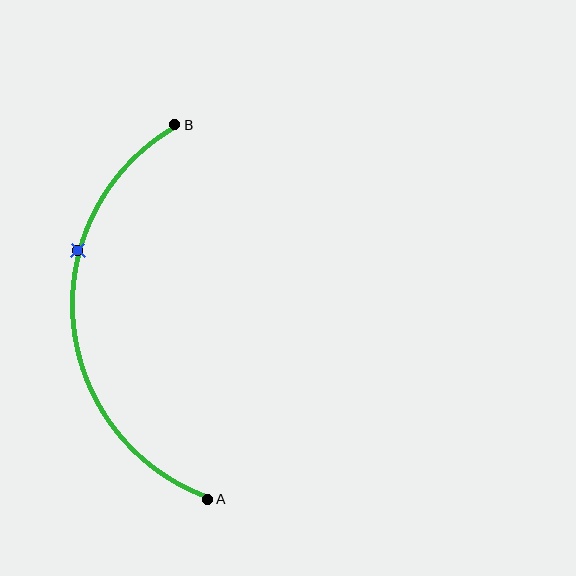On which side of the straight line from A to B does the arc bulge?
The arc bulges to the left of the straight line connecting A and B.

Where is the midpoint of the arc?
The arc midpoint is the point on the curve farthest from the straight line joining A and B. It sits to the left of that line.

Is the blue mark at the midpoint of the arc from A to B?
No. The blue mark lies on the arc but is closer to endpoint B. The arc midpoint would be at the point on the curve equidistant along the arc from both A and B.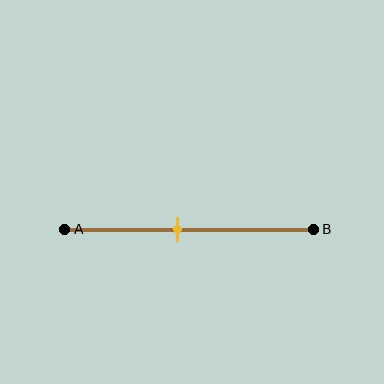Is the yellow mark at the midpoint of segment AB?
No, the mark is at about 45% from A, not at the 50% midpoint.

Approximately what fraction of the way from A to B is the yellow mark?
The yellow mark is approximately 45% of the way from A to B.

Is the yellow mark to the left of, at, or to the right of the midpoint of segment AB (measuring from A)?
The yellow mark is to the left of the midpoint of segment AB.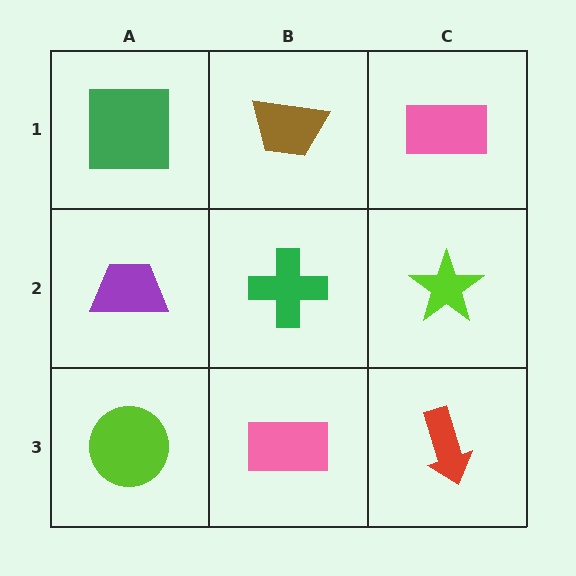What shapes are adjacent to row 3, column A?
A purple trapezoid (row 2, column A), a pink rectangle (row 3, column B).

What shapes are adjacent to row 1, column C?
A lime star (row 2, column C), a brown trapezoid (row 1, column B).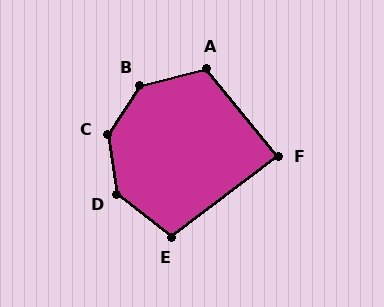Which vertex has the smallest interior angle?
F, at approximately 88 degrees.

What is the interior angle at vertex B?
Approximately 136 degrees (obtuse).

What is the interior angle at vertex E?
Approximately 105 degrees (obtuse).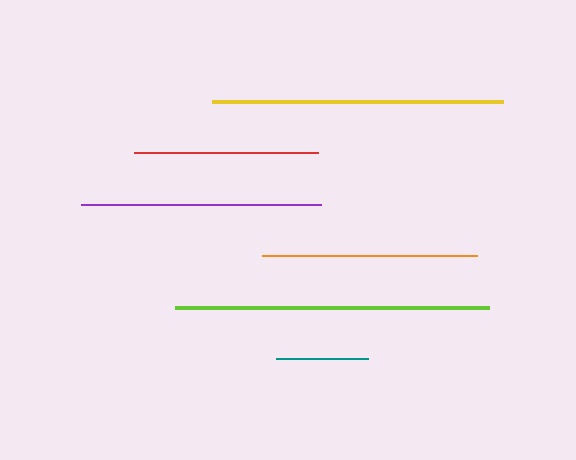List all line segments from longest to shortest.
From longest to shortest: lime, yellow, purple, orange, red, teal.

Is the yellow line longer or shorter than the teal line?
The yellow line is longer than the teal line.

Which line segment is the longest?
The lime line is the longest at approximately 314 pixels.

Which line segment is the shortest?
The teal line is the shortest at approximately 92 pixels.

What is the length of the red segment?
The red segment is approximately 184 pixels long.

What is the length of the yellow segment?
The yellow segment is approximately 291 pixels long.